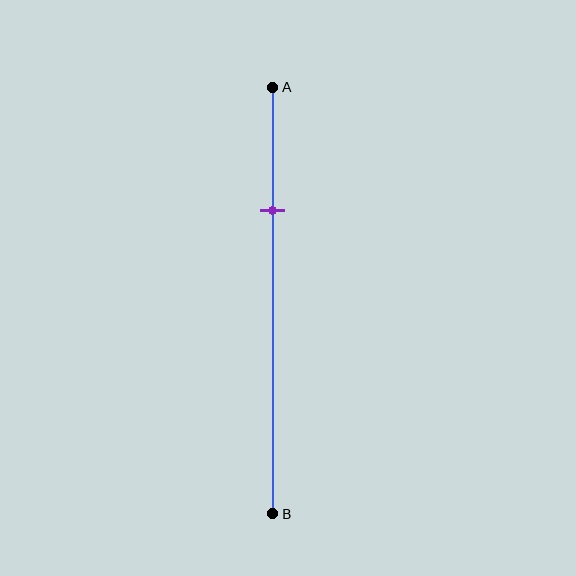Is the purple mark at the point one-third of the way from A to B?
No, the mark is at about 30% from A, not at the 33% one-third point.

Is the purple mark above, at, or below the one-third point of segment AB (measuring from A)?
The purple mark is above the one-third point of segment AB.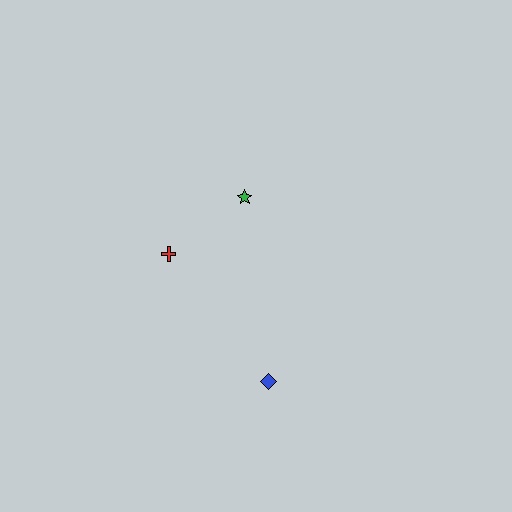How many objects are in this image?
There are 3 objects.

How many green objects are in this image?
There is 1 green object.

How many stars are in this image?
There is 1 star.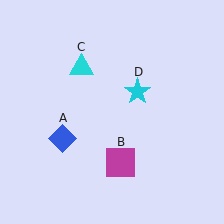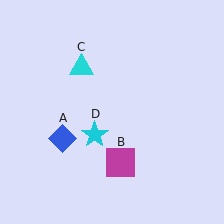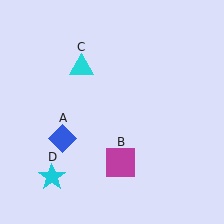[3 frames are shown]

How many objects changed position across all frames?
1 object changed position: cyan star (object D).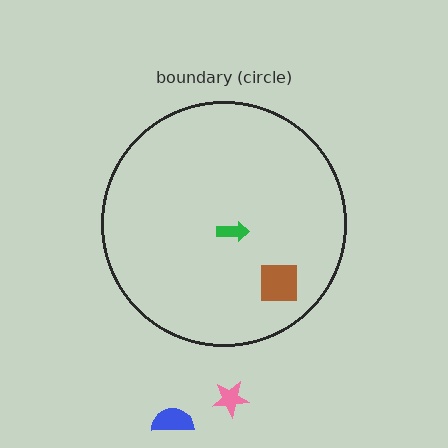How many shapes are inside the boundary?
2 inside, 2 outside.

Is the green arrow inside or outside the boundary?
Inside.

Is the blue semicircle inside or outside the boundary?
Outside.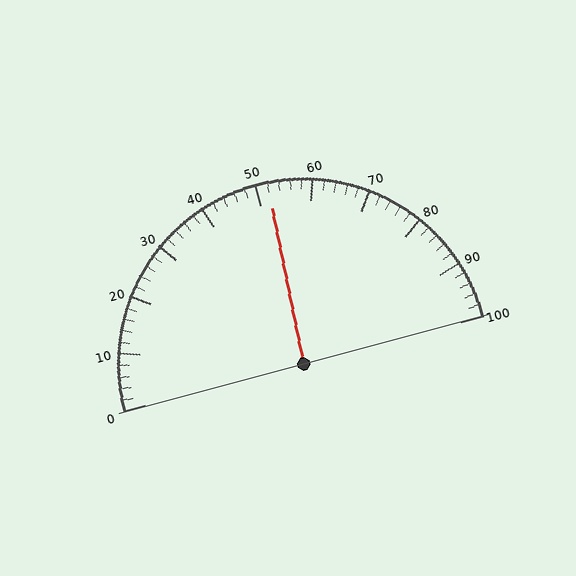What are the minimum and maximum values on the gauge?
The gauge ranges from 0 to 100.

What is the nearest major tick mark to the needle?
The nearest major tick mark is 50.